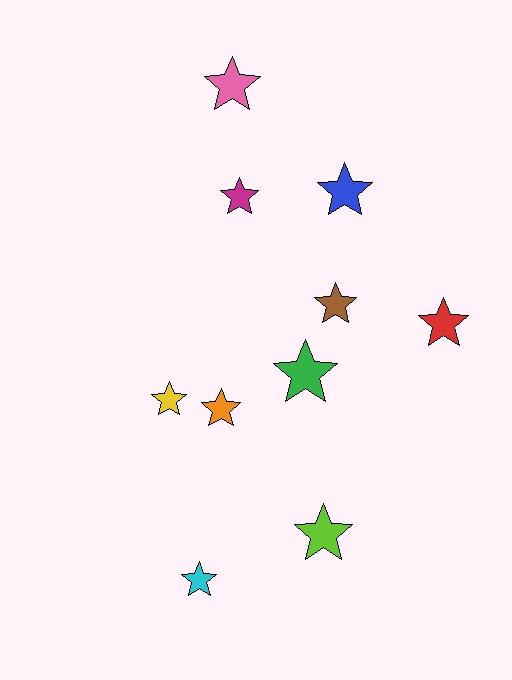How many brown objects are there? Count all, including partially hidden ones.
There is 1 brown object.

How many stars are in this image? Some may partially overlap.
There are 10 stars.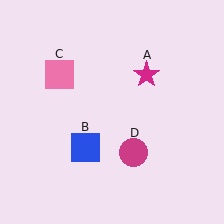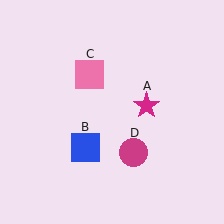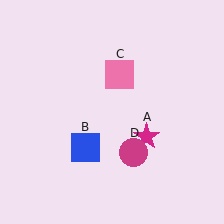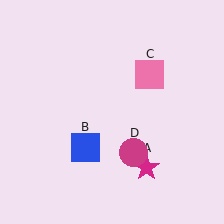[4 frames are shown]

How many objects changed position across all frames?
2 objects changed position: magenta star (object A), pink square (object C).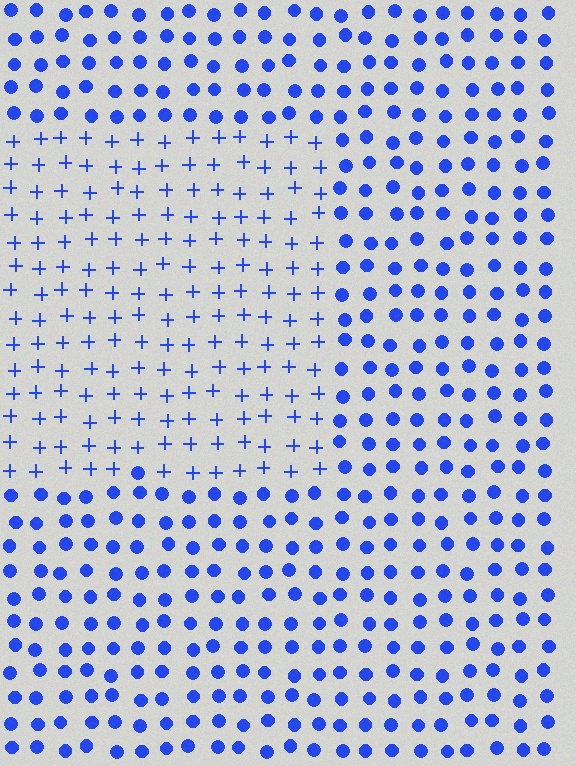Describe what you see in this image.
The image is filled with small blue elements arranged in a uniform grid. A rectangle-shaped region contains plus signs, while the surrounding area contains circles. The boundary is defined purely by the change in element shape.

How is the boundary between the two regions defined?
The boundary is defined by a change in element shape: plus signs inside vs. circles outside. All elements share the same color and spacing.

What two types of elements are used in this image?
The image uses plus signs inside the rectangle region and circles outside it.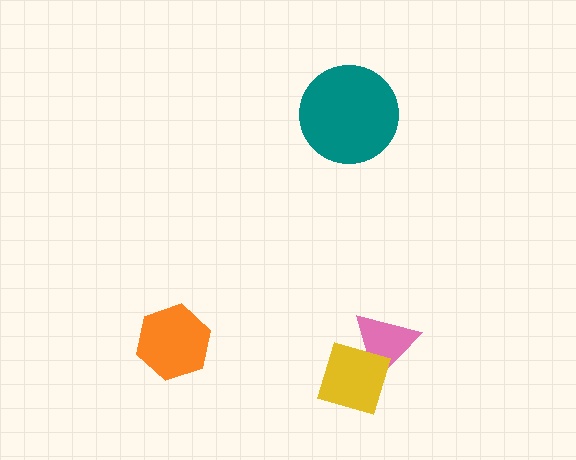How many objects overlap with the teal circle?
0 objects overlap with the teal circle.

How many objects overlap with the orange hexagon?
0 objects overlap with the orange hexagon.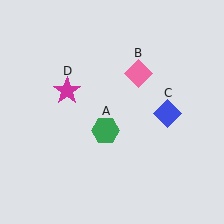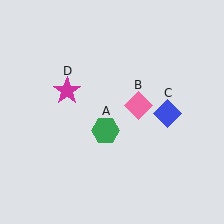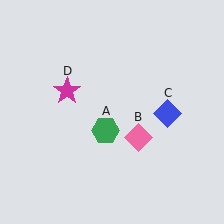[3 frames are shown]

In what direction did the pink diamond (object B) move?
The pink diamond (object B) moved down.